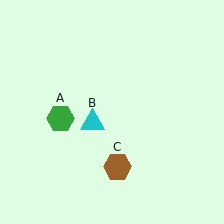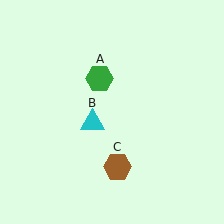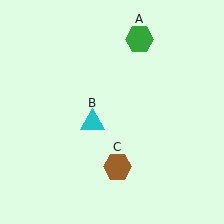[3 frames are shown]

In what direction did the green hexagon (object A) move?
The green hexagon (object A) moved up and to the right.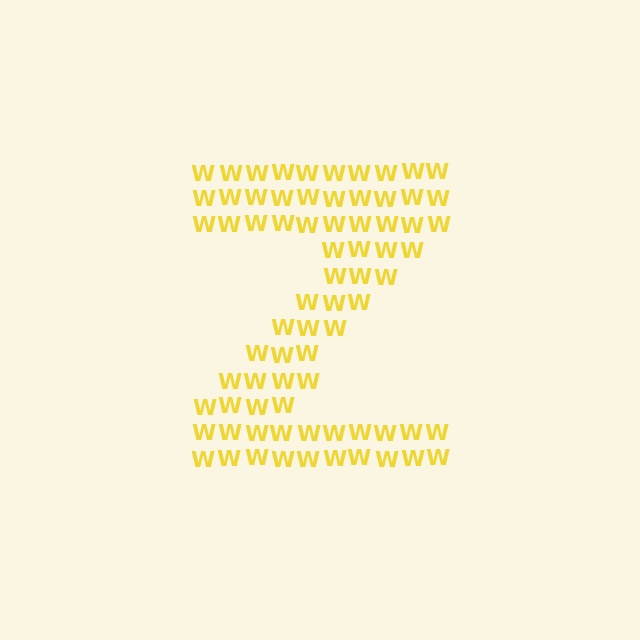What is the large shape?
The large shape is the letter Z.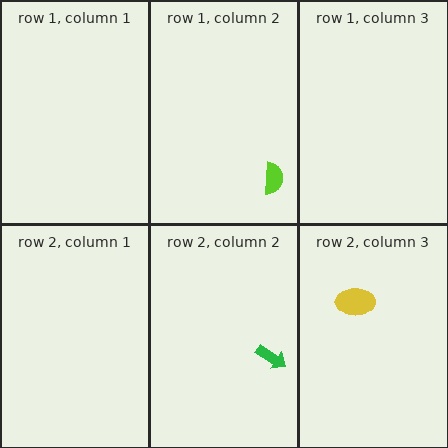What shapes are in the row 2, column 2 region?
The green arrow.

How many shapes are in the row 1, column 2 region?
1.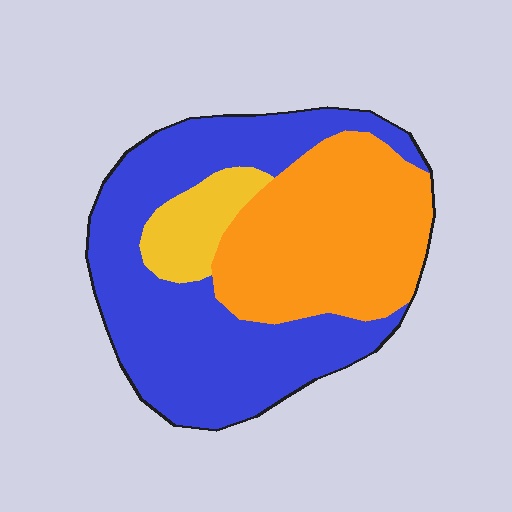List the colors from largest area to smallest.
From largest to smallest: blue, orange, yellow.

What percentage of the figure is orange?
Orange covers roughly 35% of the figure.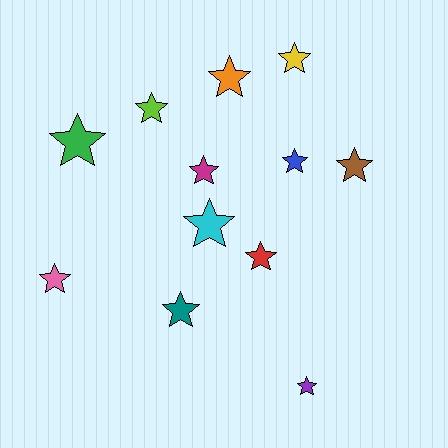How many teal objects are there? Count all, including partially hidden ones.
There is 1 teal object.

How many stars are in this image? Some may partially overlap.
There are 12 stars.